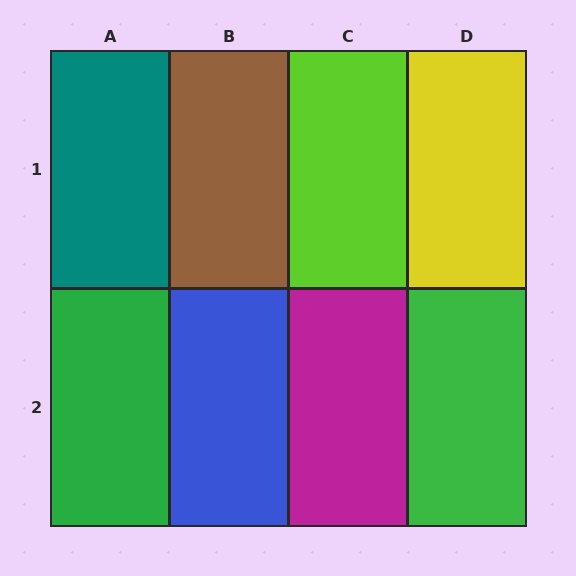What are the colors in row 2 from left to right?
Green, blue, magenta, green.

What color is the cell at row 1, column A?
Teal.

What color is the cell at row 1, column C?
Lime.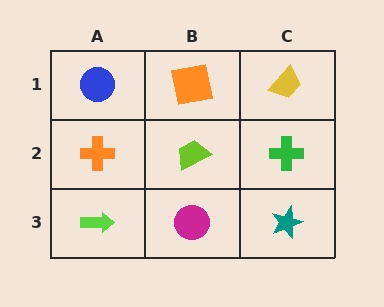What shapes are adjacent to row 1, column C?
A green cross (row 2, column C), an orange square (row 1, column B).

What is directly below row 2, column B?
A magenta circle.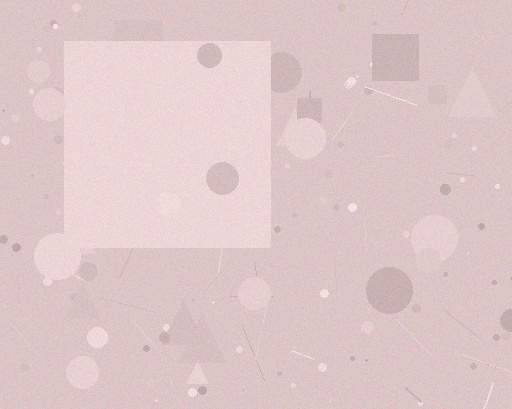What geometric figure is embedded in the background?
A square is embedded in the background.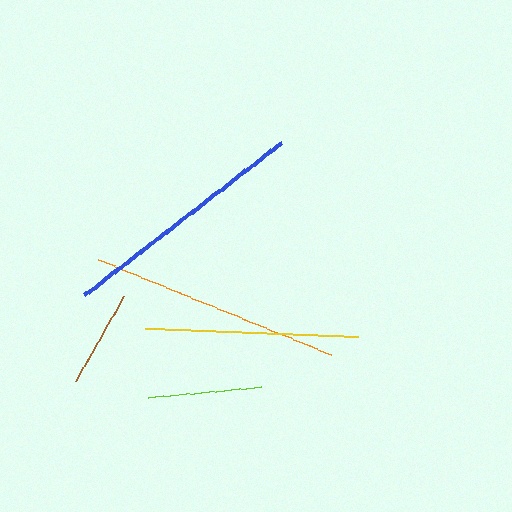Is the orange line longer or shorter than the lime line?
The orange line is longer than the lime line.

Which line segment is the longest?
The orange line is the longest at approximately 251 pixels.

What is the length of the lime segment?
The lime segment is approximately 114 pixels long.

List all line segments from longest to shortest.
From longest to shortest: orange, blue, yellow, lime, brown.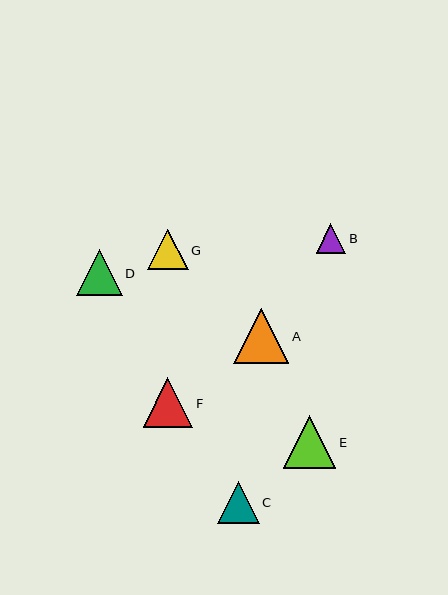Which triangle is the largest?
Triangle A is the largest with a size of approximately 55 pixels.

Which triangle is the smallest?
Triangle B is the smallest with a size of approximately 30 pixels.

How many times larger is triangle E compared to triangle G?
Triangle E is approximately 1.3 times the size of triangle G.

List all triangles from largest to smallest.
From largest to smallest: A, E, F, D, C, G, B.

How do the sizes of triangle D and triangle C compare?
Triangle D and triangle C are approximately the same size.